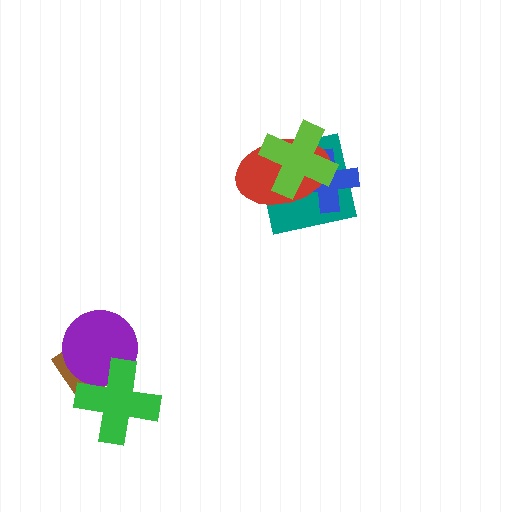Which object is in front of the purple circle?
The green cross is in front of the purple circle.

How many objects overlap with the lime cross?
3 objects overlap with the lime cross.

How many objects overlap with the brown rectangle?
2 objects overlap with the brown rectangle.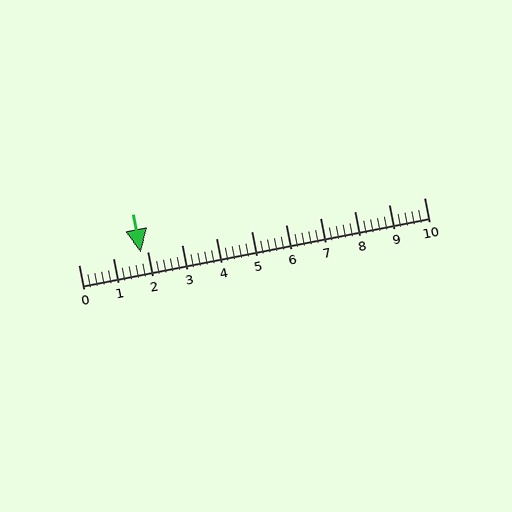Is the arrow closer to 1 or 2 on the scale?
The arrow is closer to 2.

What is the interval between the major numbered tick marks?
The major tick marks are spaced 1 units apart.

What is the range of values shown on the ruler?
The ruler shows values from 0 to 10.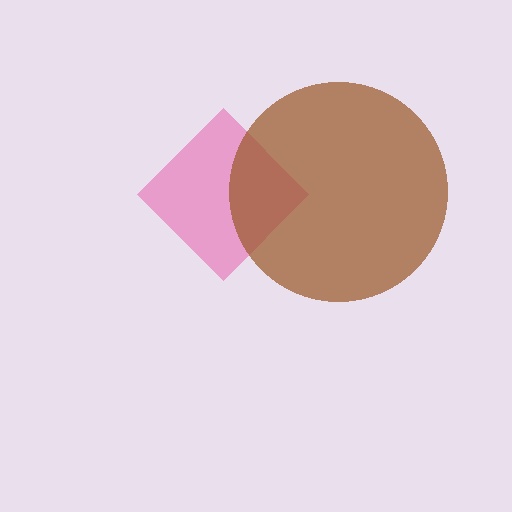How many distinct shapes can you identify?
There are 2 distinct shapes: a pink diamond, a brown circle.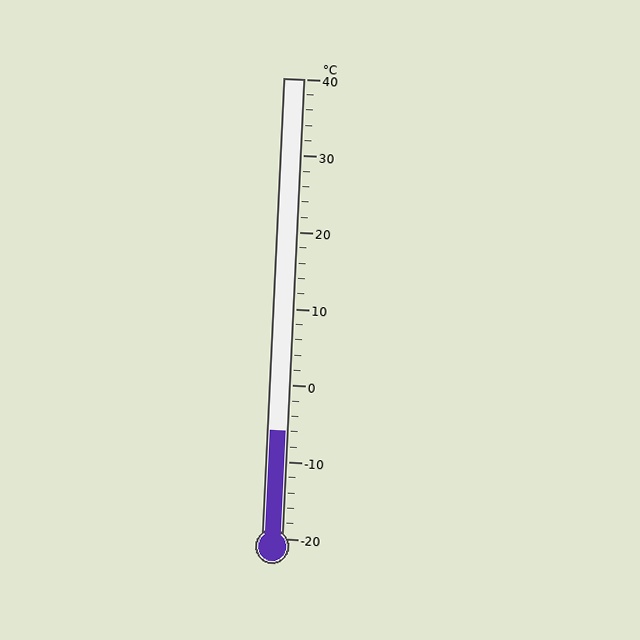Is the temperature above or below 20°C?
The temperature is below 20°C.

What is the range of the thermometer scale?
The thermometer scale ranges from -20°C to 40°C.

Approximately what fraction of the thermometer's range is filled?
The thermometer is filled to approximately 25% of its range.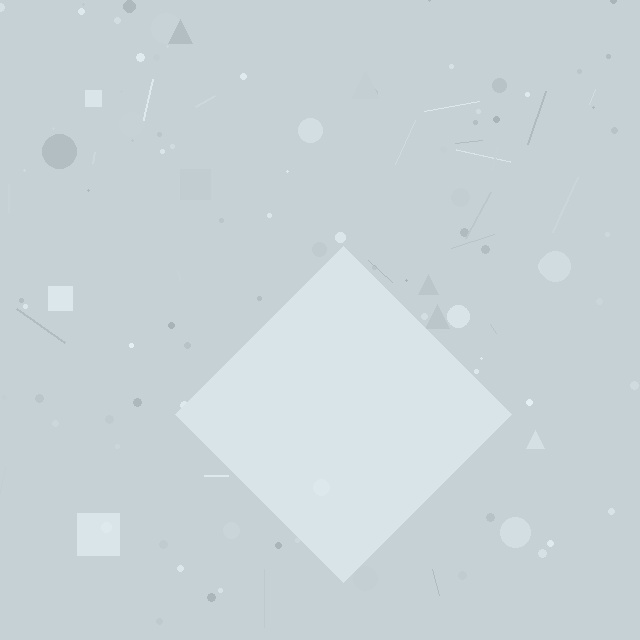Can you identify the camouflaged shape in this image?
The camouflaged shape is a diamond.